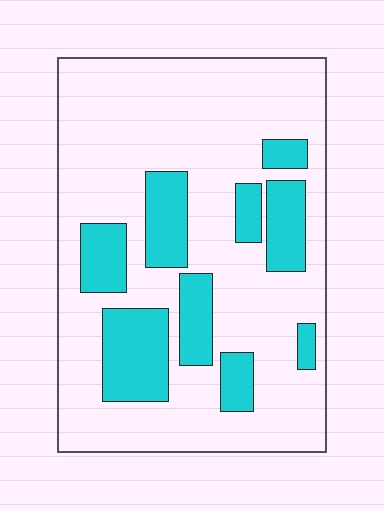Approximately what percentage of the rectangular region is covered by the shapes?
Approximately 25%.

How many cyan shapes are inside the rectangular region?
9.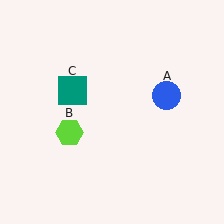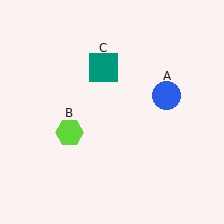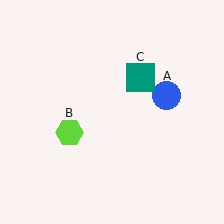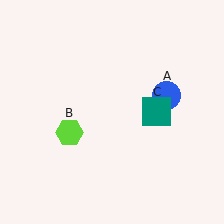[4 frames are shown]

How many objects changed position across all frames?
1 object changed position: teal square (object C).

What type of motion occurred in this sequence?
The teal square (object C) rotated clockwise around the center of the scene.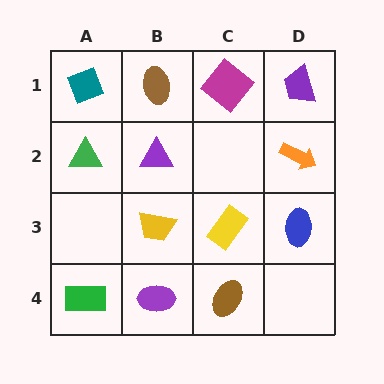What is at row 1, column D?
A purple trapezoid.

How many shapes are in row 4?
3 shapes.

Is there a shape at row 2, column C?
No, that cell is empty.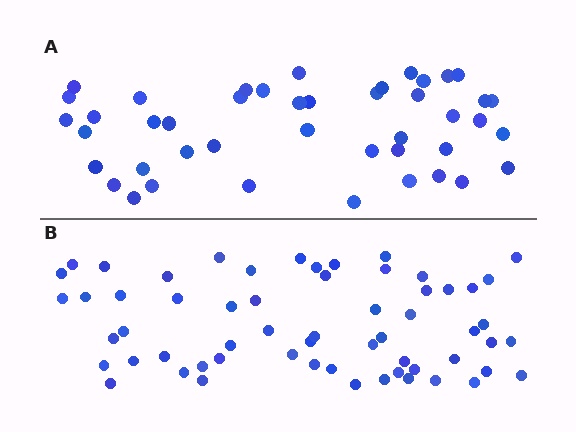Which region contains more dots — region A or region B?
Region B (the bottom region) has more dots.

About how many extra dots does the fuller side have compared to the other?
Region B has approximately 15 more dots than region A.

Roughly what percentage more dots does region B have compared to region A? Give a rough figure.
About 35% more.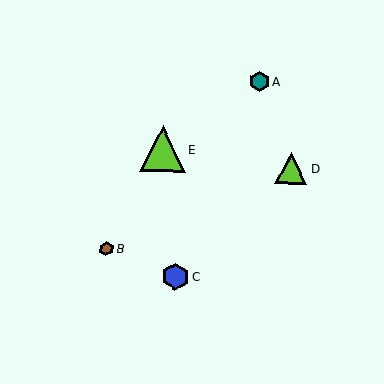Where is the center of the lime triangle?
The center of the lime triangle is at (291, 168).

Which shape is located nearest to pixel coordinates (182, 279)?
The blue hexagon (labeled C) at (175, 276) is nearest to that location.